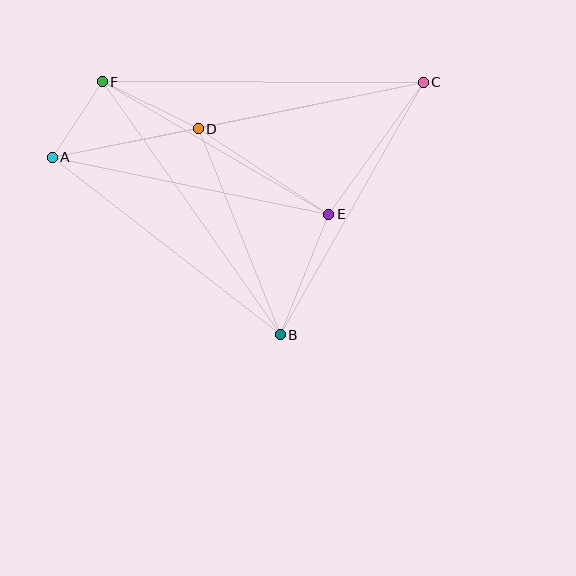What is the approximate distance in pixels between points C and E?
The distance between C and E is approximately 162 pixels.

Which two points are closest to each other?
Points A and F are closest to each other.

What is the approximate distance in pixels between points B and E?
The distance between B and E is approximately 130 pixels.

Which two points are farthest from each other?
Points A and C are farthest from each other.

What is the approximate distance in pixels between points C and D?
The distance between C and D is approximately 230 pixels.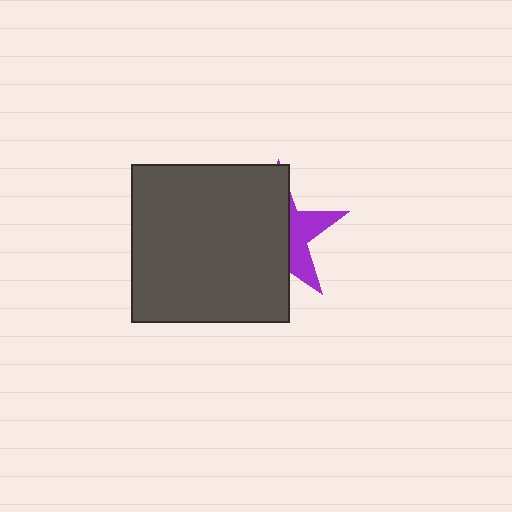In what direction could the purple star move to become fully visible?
The purple star could move right. That would shift it out from behind the dark gray square entirely.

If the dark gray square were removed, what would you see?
You would see the complete purple star.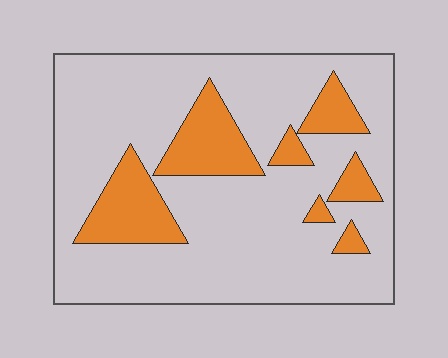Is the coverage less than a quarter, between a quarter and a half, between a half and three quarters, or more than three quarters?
Less than a quarter.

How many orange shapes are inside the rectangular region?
7.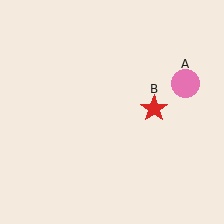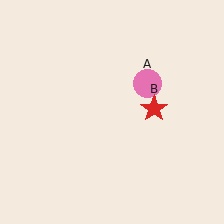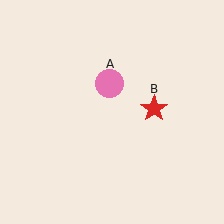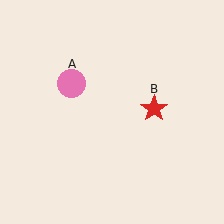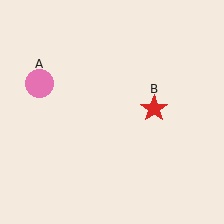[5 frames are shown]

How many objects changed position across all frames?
1 object changed position: pink circle (object A).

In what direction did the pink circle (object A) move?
The pink circle (object A) moved left.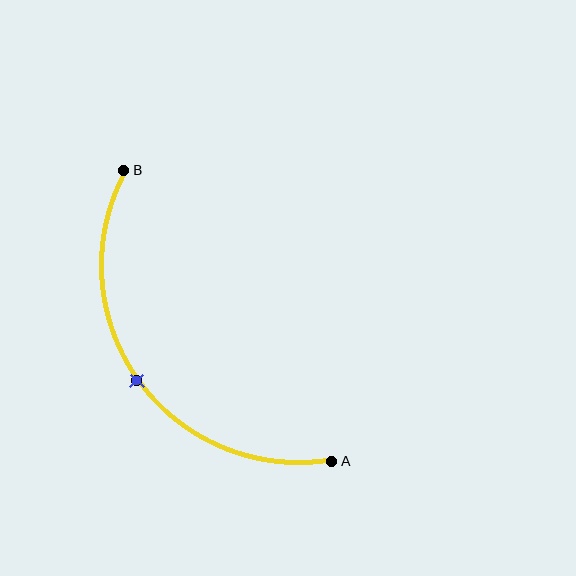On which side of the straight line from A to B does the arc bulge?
The arc bulges below and to the left of the straight line connecting A and B.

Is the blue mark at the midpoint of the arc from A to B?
Yes. The blue mark lies on the arc at equal arc-length from both A and B — it is the arc midpoint.